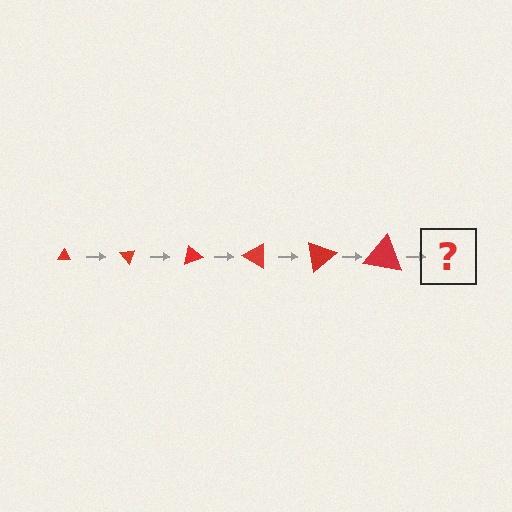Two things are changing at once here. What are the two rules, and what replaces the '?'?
The two rules are that the triangle grows larger each step and it rotates 50 degrees each step. The '?' should be a triangle, larger than the previous one and rotated 300 degrees from the start.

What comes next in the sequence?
The next element should be a triangle, larger than the previous one and rotated 300 degrees from the start.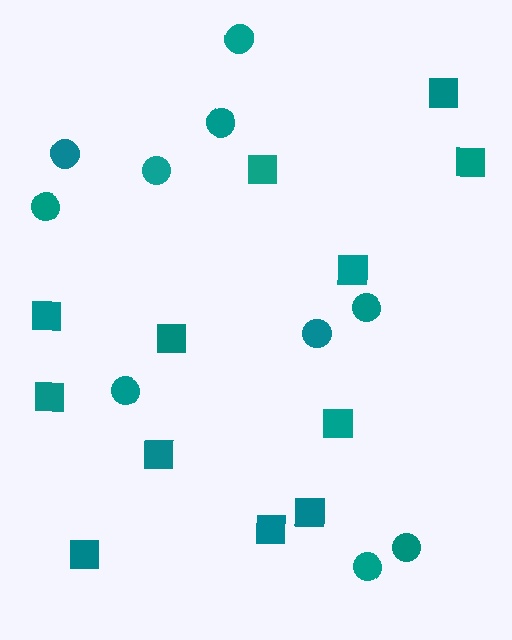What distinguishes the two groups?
There are 2 groups: one group of squares (12) and one group of circles (10).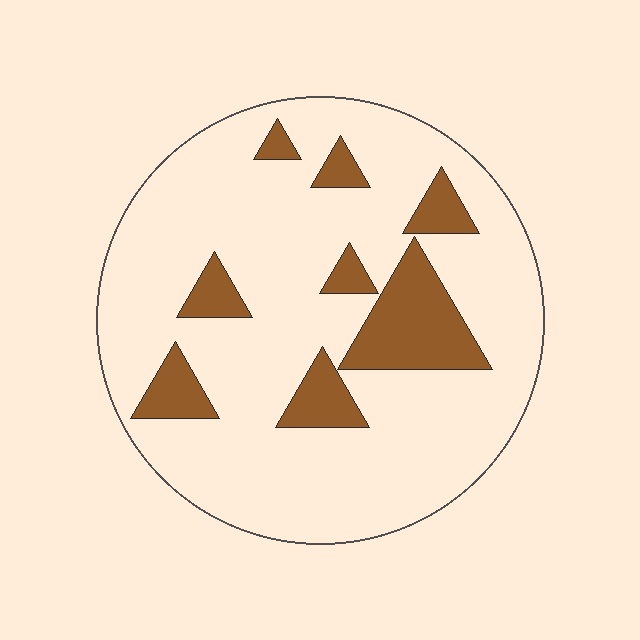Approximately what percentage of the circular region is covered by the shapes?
Approximately 15%.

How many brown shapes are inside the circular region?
8.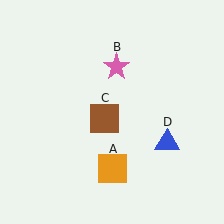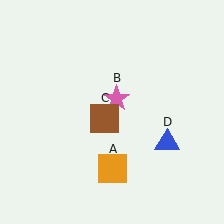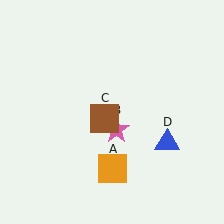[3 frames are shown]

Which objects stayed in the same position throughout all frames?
Orange square (object A) and brown square (object C) and blue triangle (object D) remained stationary.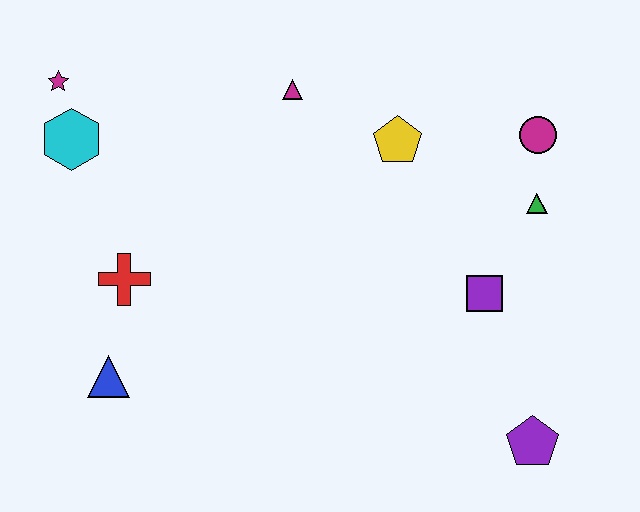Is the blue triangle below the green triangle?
Yes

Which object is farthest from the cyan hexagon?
The purple pentagon is farthest from the cyan hexagon.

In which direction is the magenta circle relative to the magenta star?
The magenta circle is to the right of the magenta star.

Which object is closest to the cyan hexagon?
The magenta star is closest to the cyan hexagon.